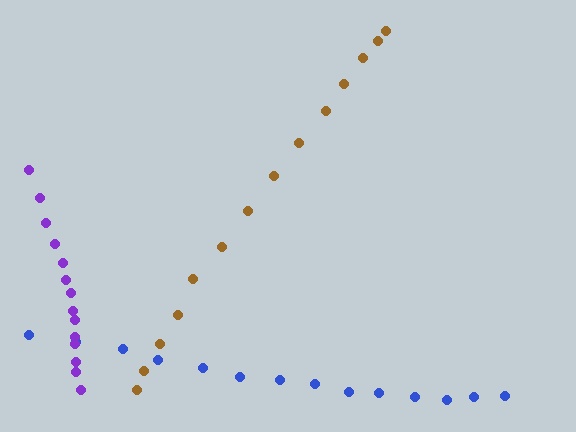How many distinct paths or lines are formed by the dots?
There are 3 distinct paths.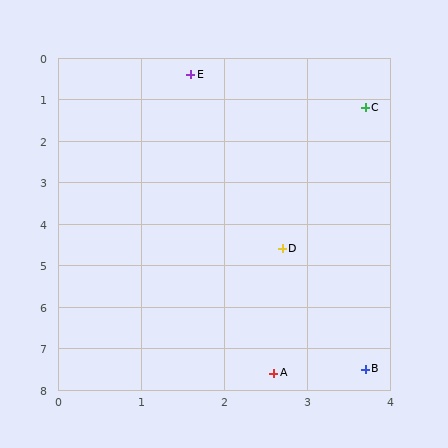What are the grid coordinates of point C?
Point C is at approximately (3.7, 1.2).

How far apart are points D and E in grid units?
Points D and E are about 4.3 grid units apart.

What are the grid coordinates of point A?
Point A is at approximately (2.6, 7.6).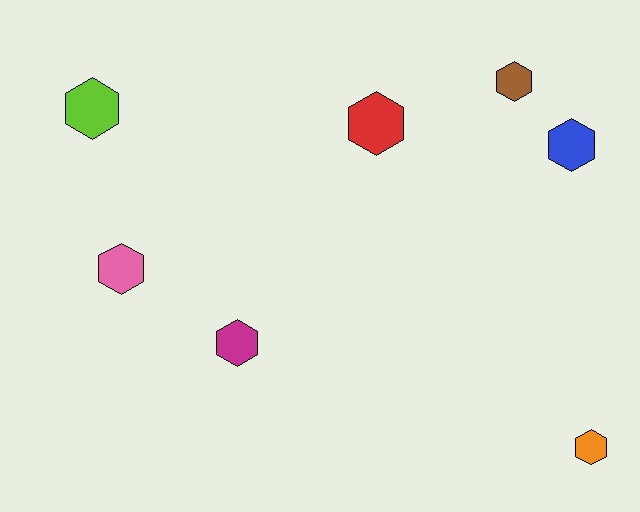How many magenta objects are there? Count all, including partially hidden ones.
There is 1 magenta object.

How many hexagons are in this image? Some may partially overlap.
There are 7 hexagons.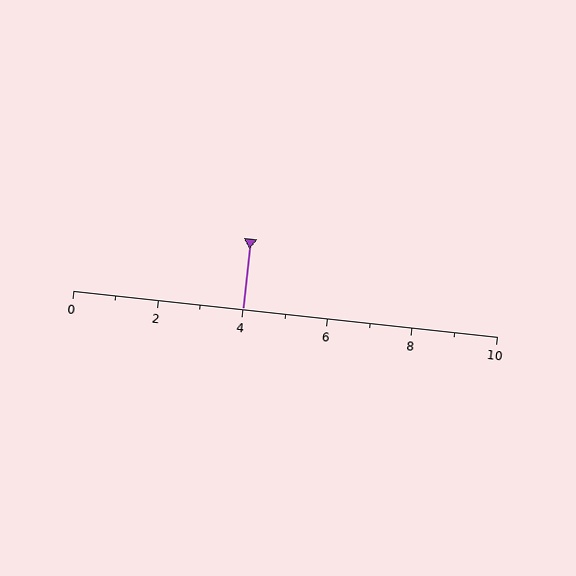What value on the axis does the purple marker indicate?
The marker indicates approximately 4.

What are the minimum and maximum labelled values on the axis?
The axis runs from 0 to 10.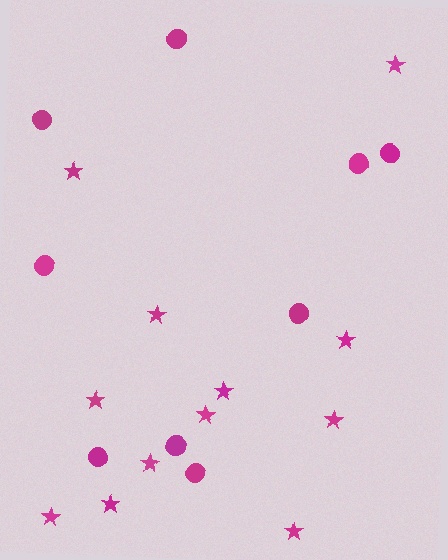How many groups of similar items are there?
There are 2 groups: one group of stars (12) and one group of circles (9).